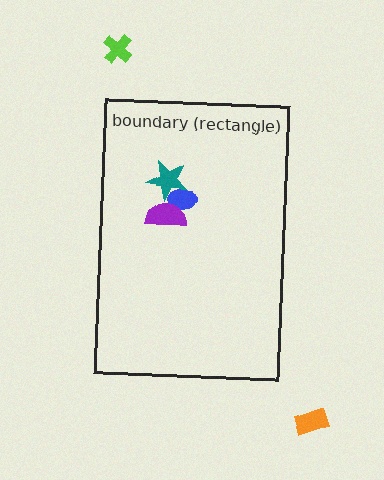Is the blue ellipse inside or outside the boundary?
Inside.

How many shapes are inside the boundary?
3 inside, 2 outside.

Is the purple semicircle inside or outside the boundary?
Inside.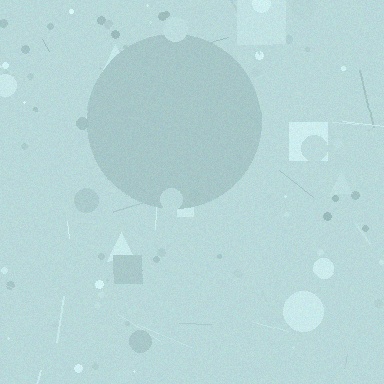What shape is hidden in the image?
A circle is hidden in the image.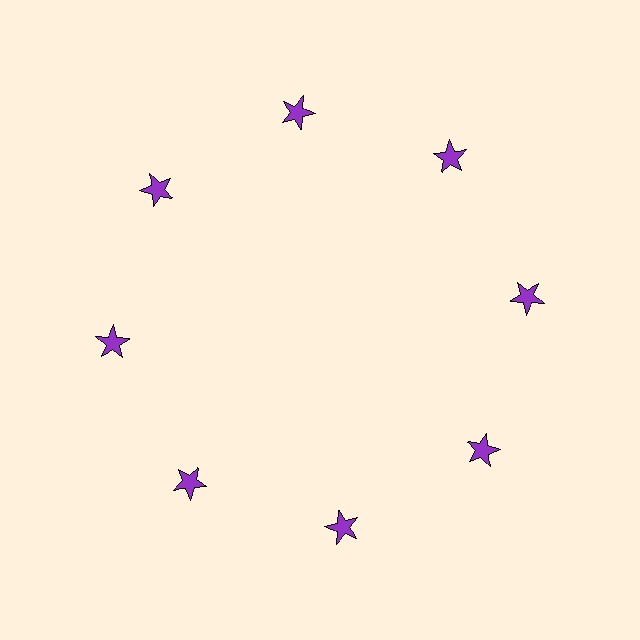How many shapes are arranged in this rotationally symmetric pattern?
There are 8 shapes, arranged in 8 groups of 1.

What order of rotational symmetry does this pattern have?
This pattern has 8-fold rotational symmetry.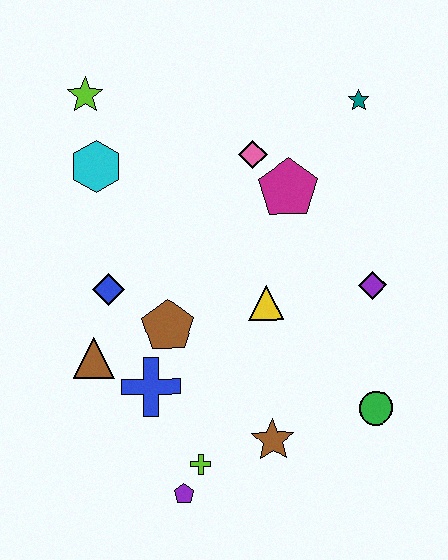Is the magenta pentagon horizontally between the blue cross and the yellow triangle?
No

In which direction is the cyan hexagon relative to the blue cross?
The cyan hexagon is above the blue cross.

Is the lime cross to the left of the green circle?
Yes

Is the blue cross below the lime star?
Yes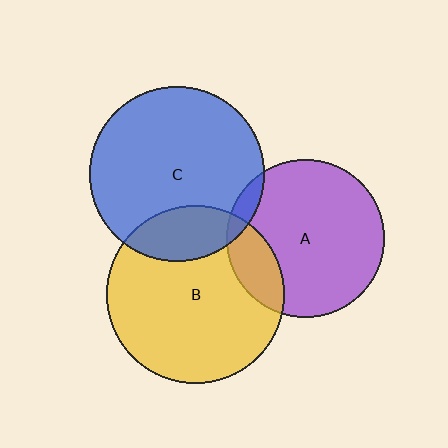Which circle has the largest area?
Circle B (yellow).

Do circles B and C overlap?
Yes.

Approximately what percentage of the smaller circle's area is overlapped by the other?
Approximately 20%.